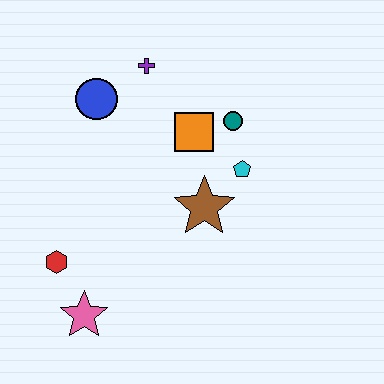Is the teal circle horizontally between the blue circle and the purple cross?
No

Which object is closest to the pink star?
The red hexagon is closest to the pink star.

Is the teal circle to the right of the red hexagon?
Yes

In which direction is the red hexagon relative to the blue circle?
The red hexagon is below the blue circle.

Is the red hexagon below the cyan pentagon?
Yes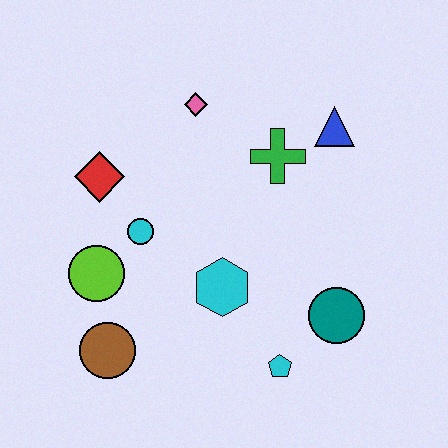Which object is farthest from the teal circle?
The red diamond is farthest from the teal circle.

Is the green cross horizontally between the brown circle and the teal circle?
Yes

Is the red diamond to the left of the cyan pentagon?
Yes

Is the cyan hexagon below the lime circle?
Yes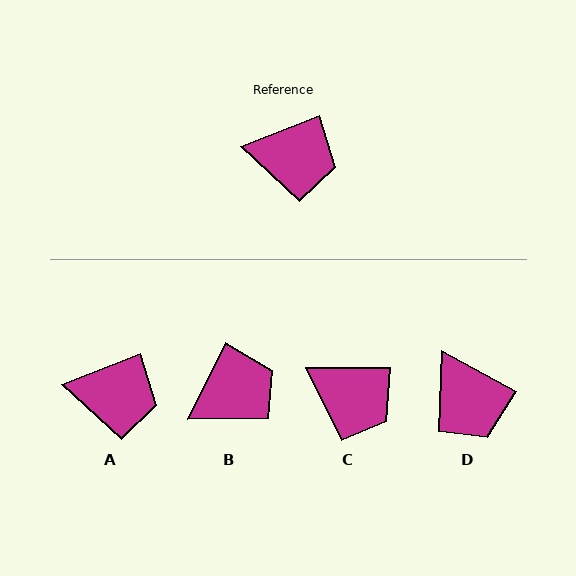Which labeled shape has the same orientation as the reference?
A.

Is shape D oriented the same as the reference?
No, it is off by about 50 degrees.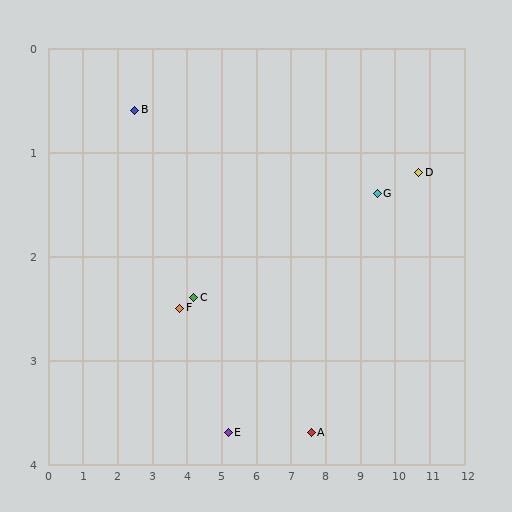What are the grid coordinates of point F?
Point F is at approximately (3.8, 2.5).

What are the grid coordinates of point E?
Point E is at approximately (5.2, 3.7).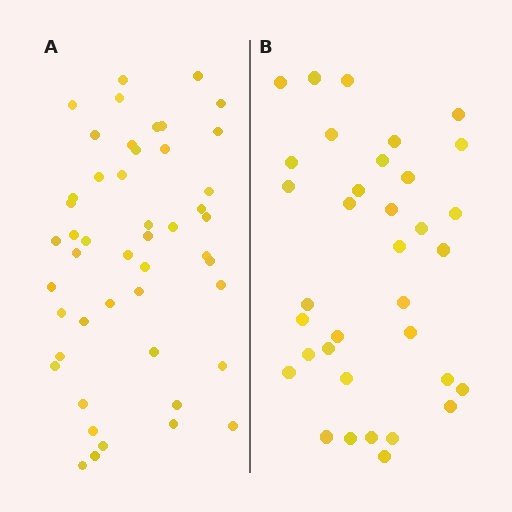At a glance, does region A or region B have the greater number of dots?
Region A (the left region) has more dots.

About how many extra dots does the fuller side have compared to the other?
Region A has approximately 15 more dots than region B.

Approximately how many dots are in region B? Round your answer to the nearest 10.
About 40 dots. (The exact count is 35, which rounds to 40.)